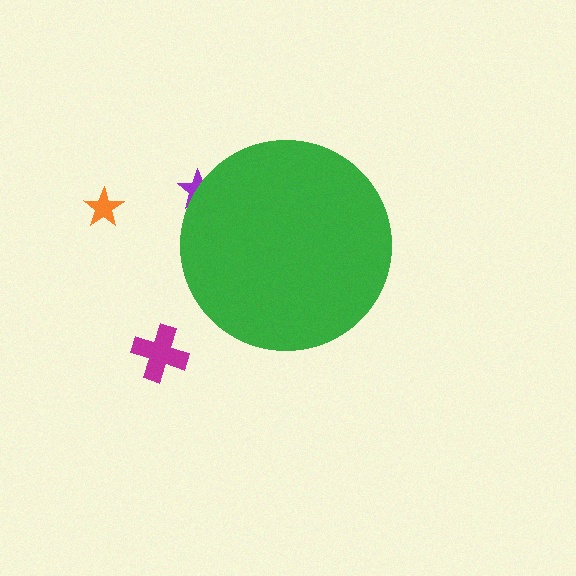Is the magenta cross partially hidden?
No, the magenta cross is fully visible.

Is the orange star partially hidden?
No, the orange star is fully visible.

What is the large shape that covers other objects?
A green circle.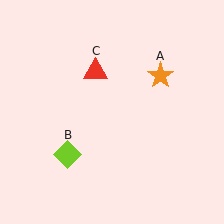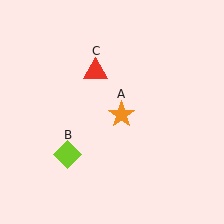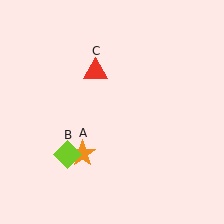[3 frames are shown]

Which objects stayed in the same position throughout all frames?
Lime diamond (object B) and red triangle (object C) remained stationary.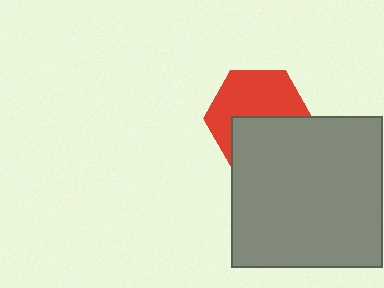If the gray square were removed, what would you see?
You would see the complete red hexagon.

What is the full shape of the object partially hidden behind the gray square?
The partially hidden object is a red hexagon.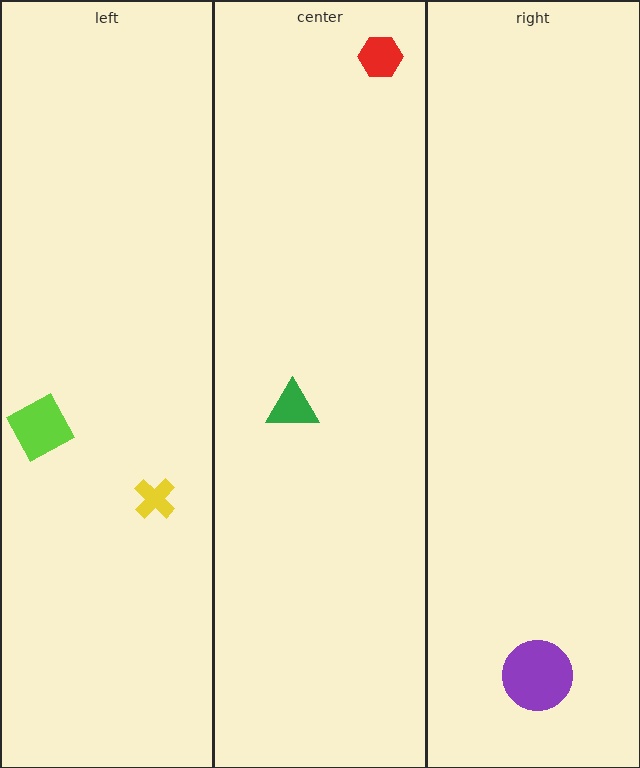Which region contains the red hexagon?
The center region.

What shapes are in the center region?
The green triangle, the red hexagon.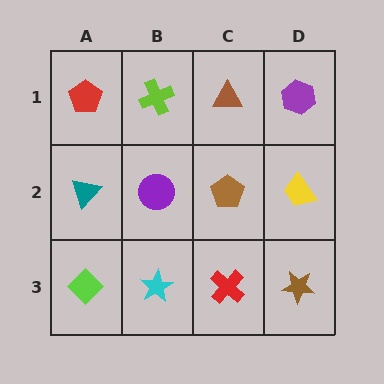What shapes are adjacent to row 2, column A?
A red pentagon (row 1, column A), a lime diamond (row 3, column A), a purple circle (row 2, column B).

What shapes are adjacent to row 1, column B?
A purple circle (row 2, column B), a red pentagon (row 1, column A), a brown triangle (row 1, column C).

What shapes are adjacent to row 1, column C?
A brown pentagon (row 2, column C), a lime cross (row 1, column B), a purple hexagon (row 1, column D).